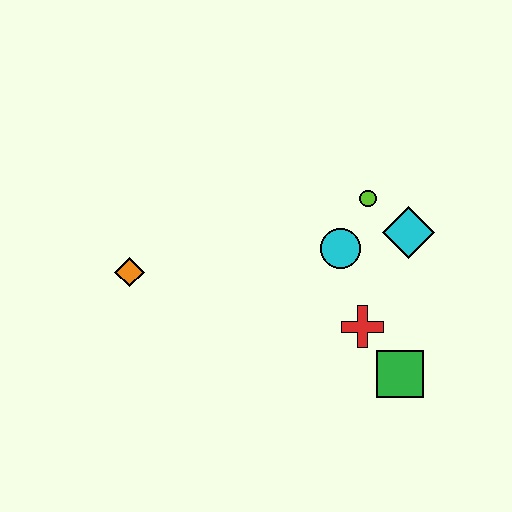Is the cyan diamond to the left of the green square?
No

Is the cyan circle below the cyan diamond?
Yes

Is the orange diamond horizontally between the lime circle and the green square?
No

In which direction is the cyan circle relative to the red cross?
The cyan circle is above the red cross.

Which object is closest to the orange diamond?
The cyan circle is closest to the orange diamond.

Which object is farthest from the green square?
The orange diamond is farthest from the green square.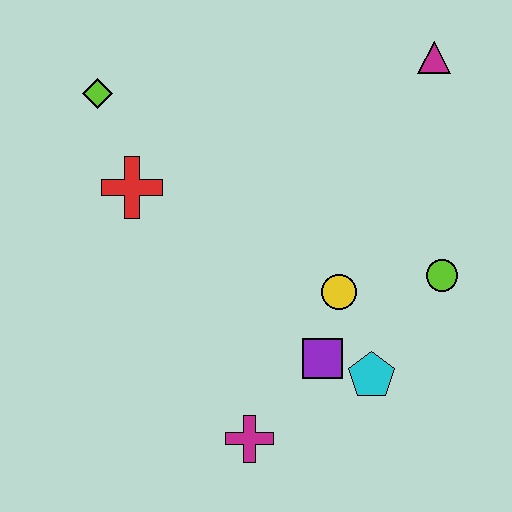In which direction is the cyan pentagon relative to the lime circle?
The cyan pentagon is below the lime circle.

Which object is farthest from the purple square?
The lime diamond is farthest from the purple square.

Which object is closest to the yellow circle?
The purple square is closest to the yellow circle.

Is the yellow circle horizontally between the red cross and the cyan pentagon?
Yes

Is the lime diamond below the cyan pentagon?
No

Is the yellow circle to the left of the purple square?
No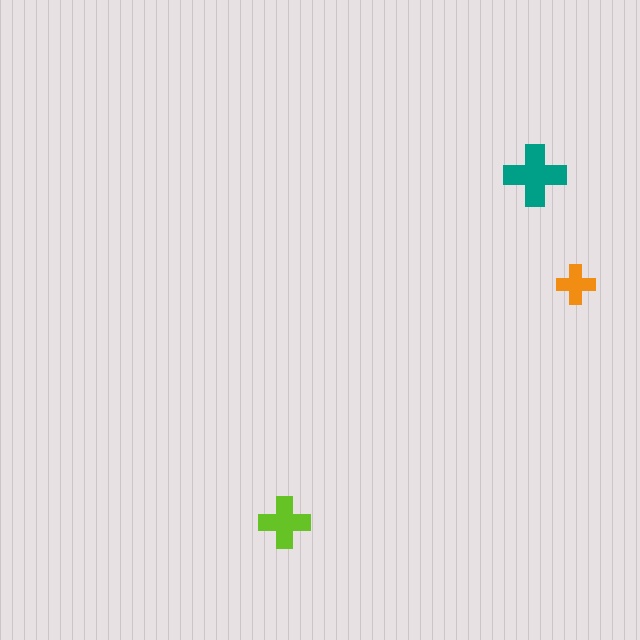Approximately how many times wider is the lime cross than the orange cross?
About 1.5 times wider.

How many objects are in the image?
There are 3 objects in the image.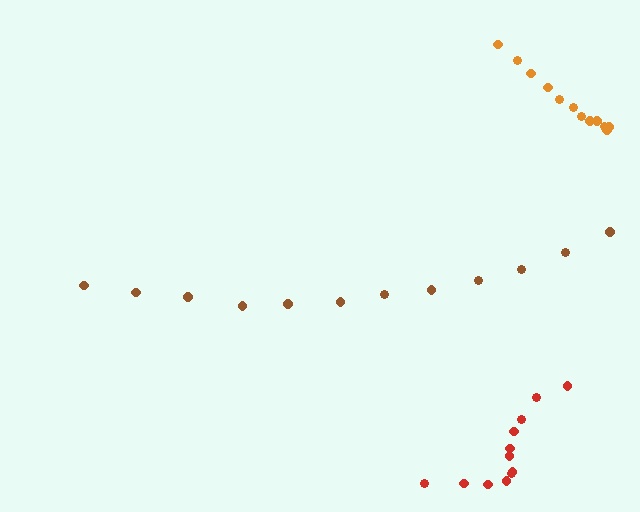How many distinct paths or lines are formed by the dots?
There are 3 distinct paths.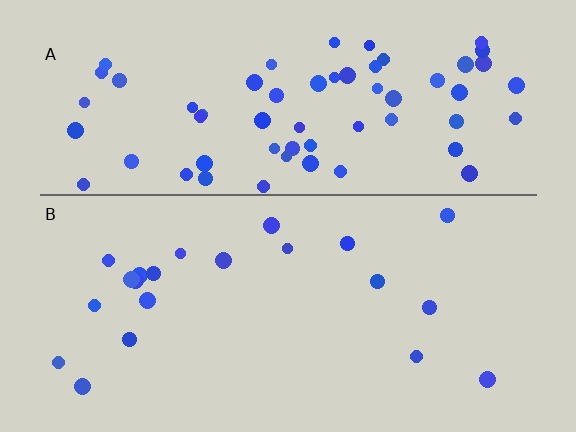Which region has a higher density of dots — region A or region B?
A (the top).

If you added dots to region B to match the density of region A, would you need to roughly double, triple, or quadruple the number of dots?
Approximately triple.